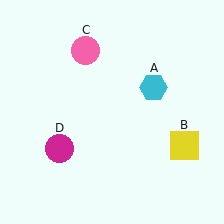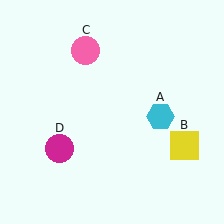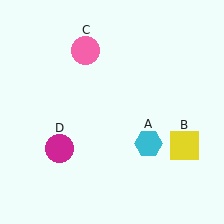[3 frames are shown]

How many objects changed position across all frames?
1 object changed position: cyan hexagon (object A).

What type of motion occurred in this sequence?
The cyan hexagon (object A) rotated clockwise around the center of the scene.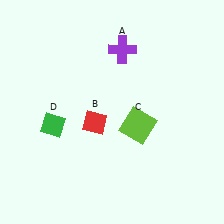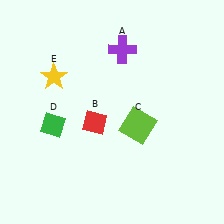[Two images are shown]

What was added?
A yellow star (E) was added in Image 2.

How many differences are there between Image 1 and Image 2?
There is 1 difference between the two images.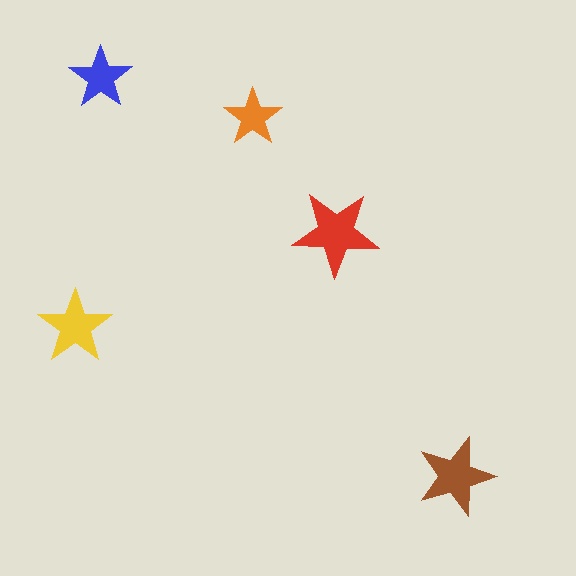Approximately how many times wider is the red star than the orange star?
About 1.5 times wider.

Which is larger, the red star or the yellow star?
The red one.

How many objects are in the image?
There are 5 objects in the image.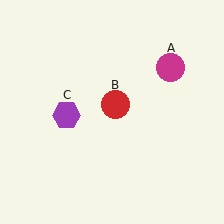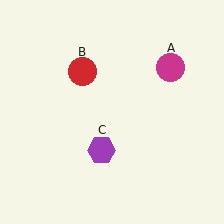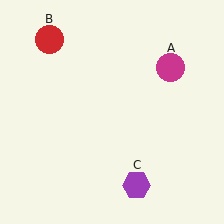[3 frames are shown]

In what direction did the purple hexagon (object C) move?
The purple hexagon (object C) moved down and to the right.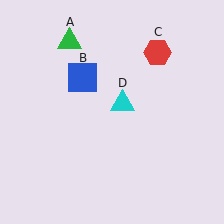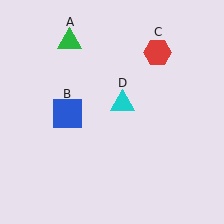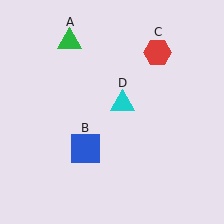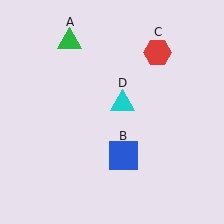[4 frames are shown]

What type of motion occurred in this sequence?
The blue square (object B) rotated counterclockwise around the center of the scene.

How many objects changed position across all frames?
1 object changed position: blue square (object B).